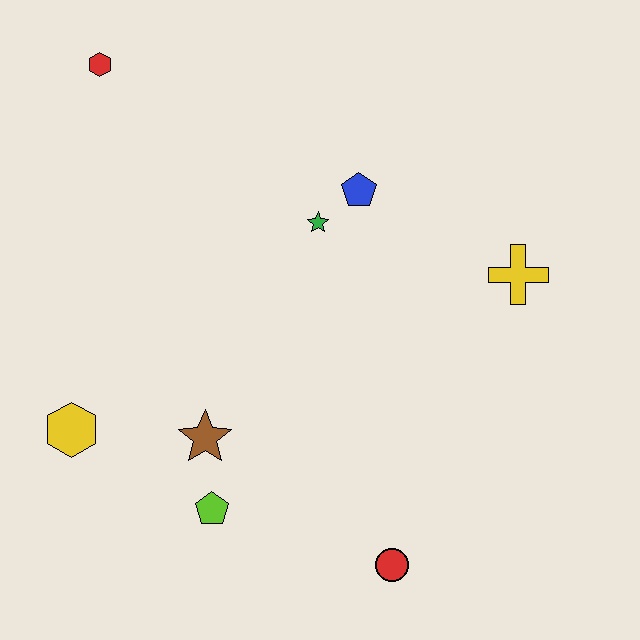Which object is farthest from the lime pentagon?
The red hexagon is farthest from the lime pentagon.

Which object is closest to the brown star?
The lime pentagon is closest to the brown star.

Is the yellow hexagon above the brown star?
Yes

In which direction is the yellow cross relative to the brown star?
The yellow cross is to the right of the brown star.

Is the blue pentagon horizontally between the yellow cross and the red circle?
No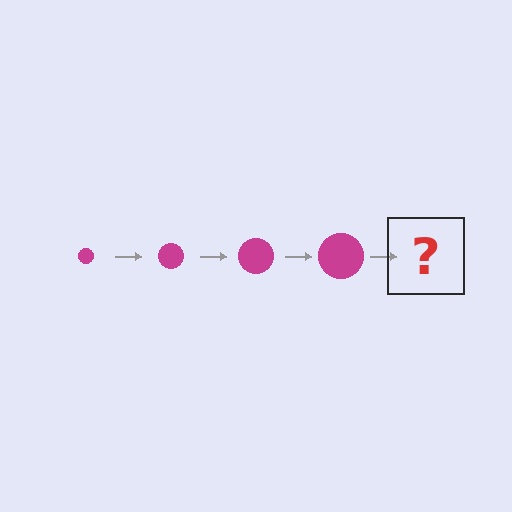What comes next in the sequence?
The next element should be a magenta circle, larger than the previous one.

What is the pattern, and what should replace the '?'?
The pattern is that the circle gets progressively larger each step. The '?' should be a magenta circle, larger than the previous one.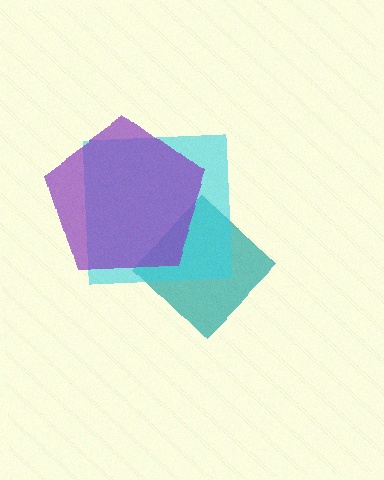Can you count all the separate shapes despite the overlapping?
Yes, there are 3 separate shapes.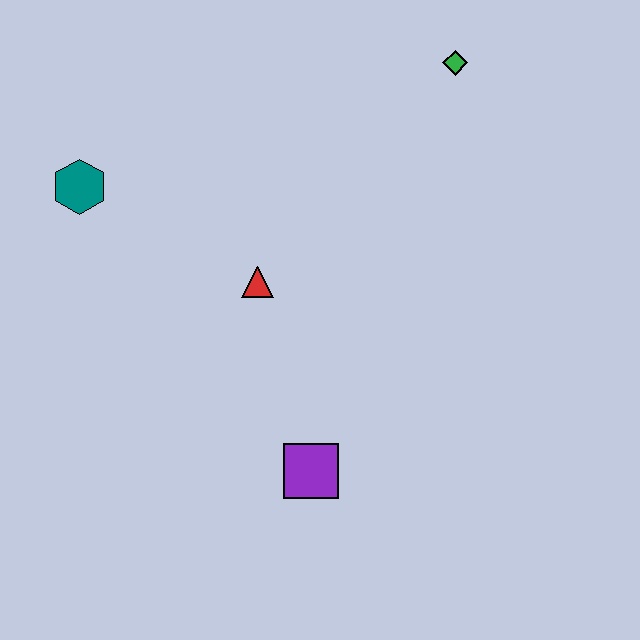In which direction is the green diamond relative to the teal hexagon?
The green diamond is to the right of the teal hexagon.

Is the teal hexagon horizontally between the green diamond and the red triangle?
No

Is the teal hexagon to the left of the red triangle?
Yes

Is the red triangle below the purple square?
No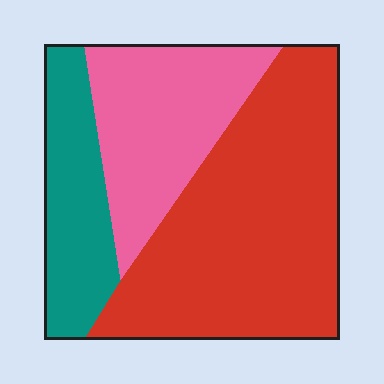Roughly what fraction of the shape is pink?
Pink takes up about one quarter (1/4) of the shape.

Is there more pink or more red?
Red.